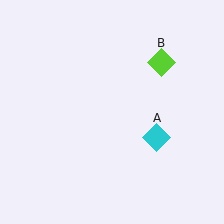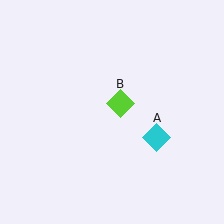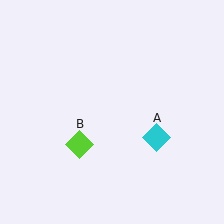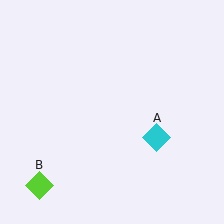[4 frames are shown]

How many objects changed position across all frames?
1 object changed position: lime diamond (object B).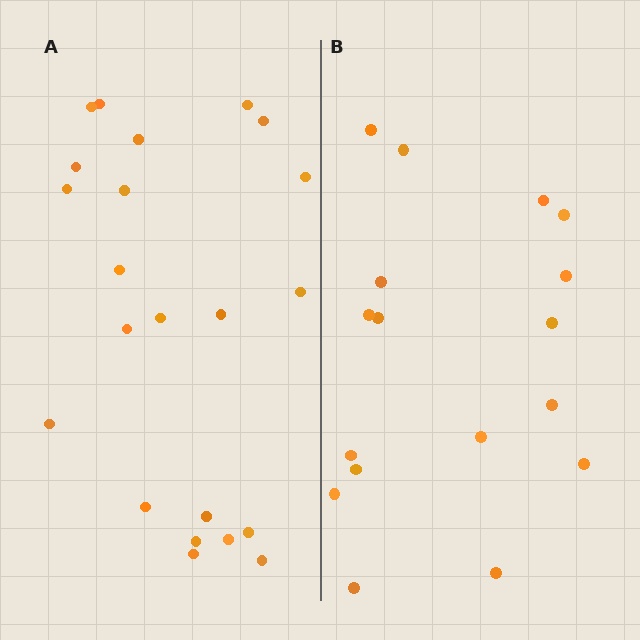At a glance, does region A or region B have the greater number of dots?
Region A (the left region) has more dots.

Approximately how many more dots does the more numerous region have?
Region A has about 5 more dots than region B.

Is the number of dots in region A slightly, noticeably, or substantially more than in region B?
Region A has noticeably more, but not dramatically so. The ratio is roughly 1.3 to 1.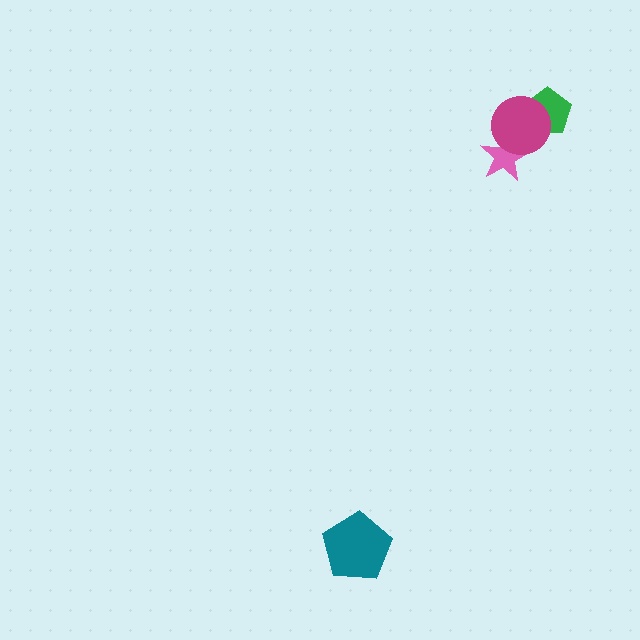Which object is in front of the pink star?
The magenta circle is in front of the pink star.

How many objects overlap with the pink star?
1 object overlaps with the pink star.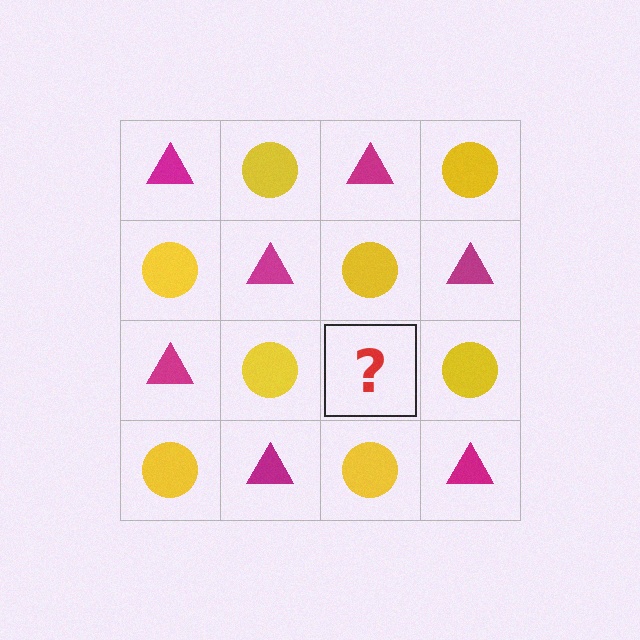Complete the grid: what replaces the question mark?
The question mark should be replaced with a magenta triangle.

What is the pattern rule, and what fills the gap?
The rule is that it alternates magenta triangle and yellow circle in a checkerboard pattern. The gap should be filled with a magenta triangle.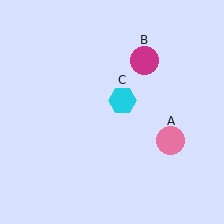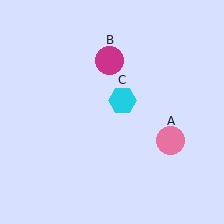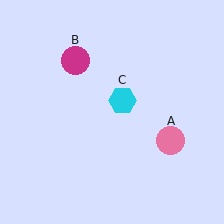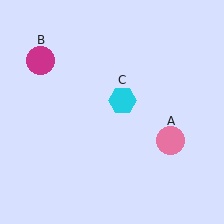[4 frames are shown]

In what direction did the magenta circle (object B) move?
The magenta circle (object B) moved left.